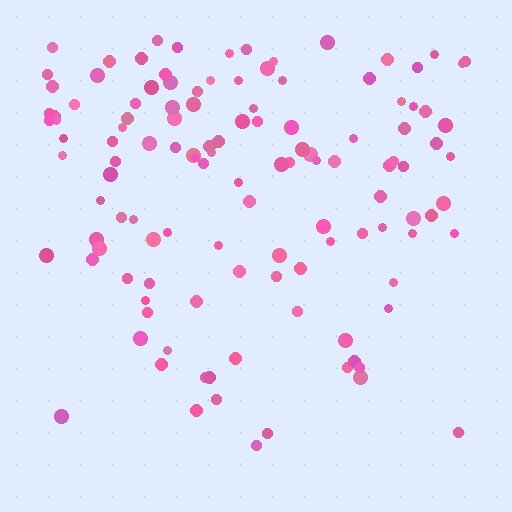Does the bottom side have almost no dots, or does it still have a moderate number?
Still a moderate number, just noticeably fewer than the top.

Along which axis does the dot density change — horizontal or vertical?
Vertical.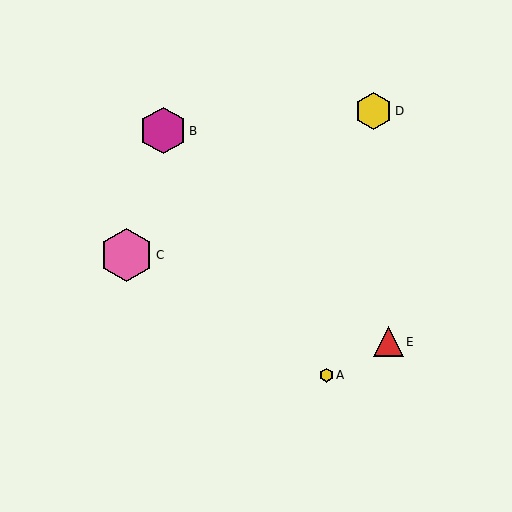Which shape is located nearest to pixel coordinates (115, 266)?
The pink hexagon (labeled C) at (127, 255) is nearest to that location.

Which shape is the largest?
The pink hexagon (labeled C) is the largest.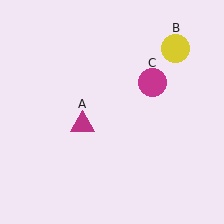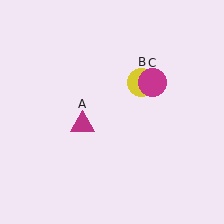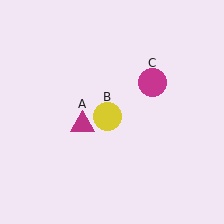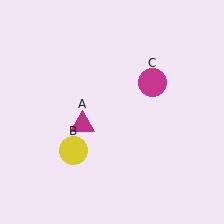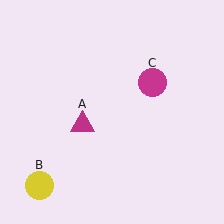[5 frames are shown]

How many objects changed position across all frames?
1 object changed position: yellow circle (object B).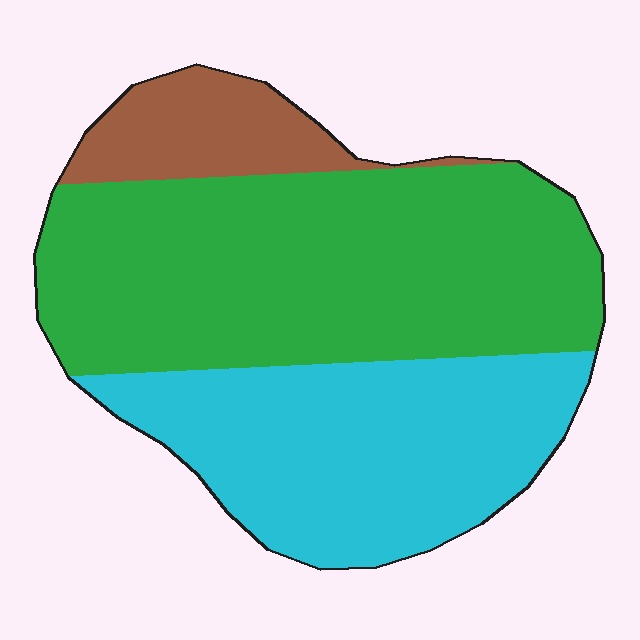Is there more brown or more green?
Green.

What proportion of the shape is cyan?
Cyan covers around 35% of the shape.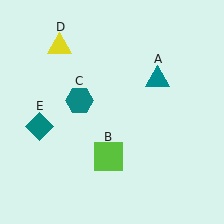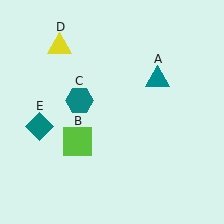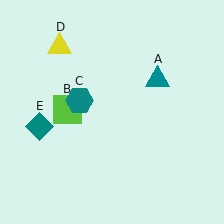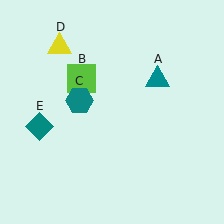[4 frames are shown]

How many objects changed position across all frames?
1 object changed position: lime square (object B).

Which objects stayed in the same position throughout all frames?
Teal triangle (object A) and teal hexagon (object C) and yellow triangle (object D) and teal diamond (object E) remained stationary.